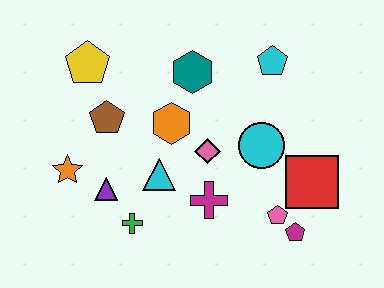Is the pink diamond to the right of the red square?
No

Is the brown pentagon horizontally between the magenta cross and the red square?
No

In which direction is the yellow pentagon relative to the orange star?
The yellow pentagon is above the orange star.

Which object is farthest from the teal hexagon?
The magenta pentagon is farthest from the teal hexagon.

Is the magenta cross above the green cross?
Yes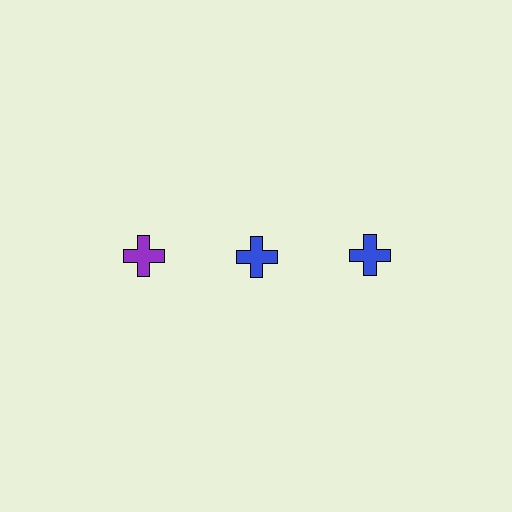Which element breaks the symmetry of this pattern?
The purple cross in the top row, leftmost column breaks the symmetry. All other shapes are blue crosses.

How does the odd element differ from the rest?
It has a different color: purple instead of blue.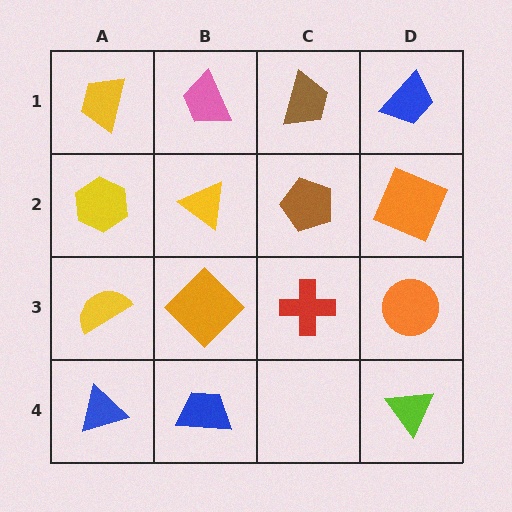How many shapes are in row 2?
4 shapes.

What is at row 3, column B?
An orange diamond.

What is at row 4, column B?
A blue trapezoid.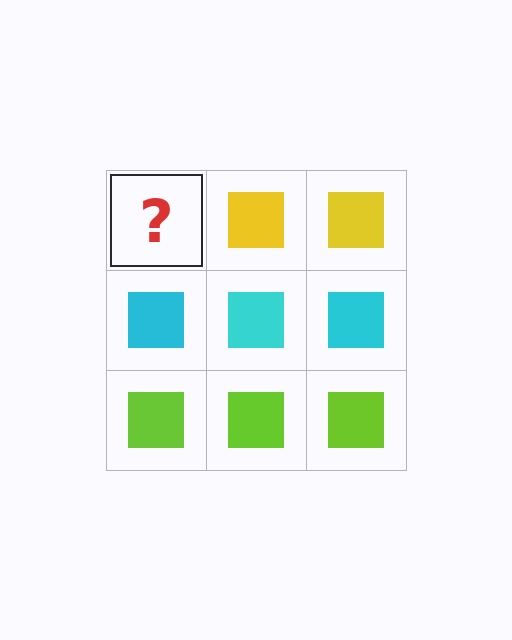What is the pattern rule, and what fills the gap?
The rule is that each row has a consistent color. The gap should be filled with a yellow square.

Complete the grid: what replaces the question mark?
The question mark should be replaced with a yellow square.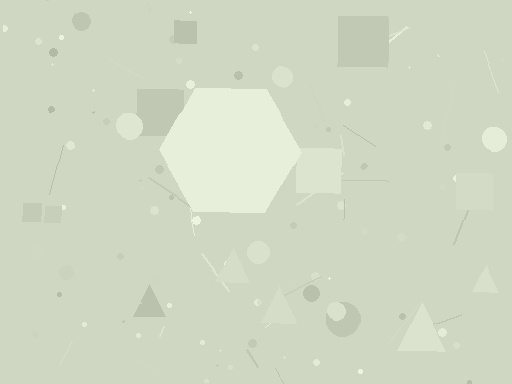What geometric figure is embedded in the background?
A hexagon is embedded in the background.